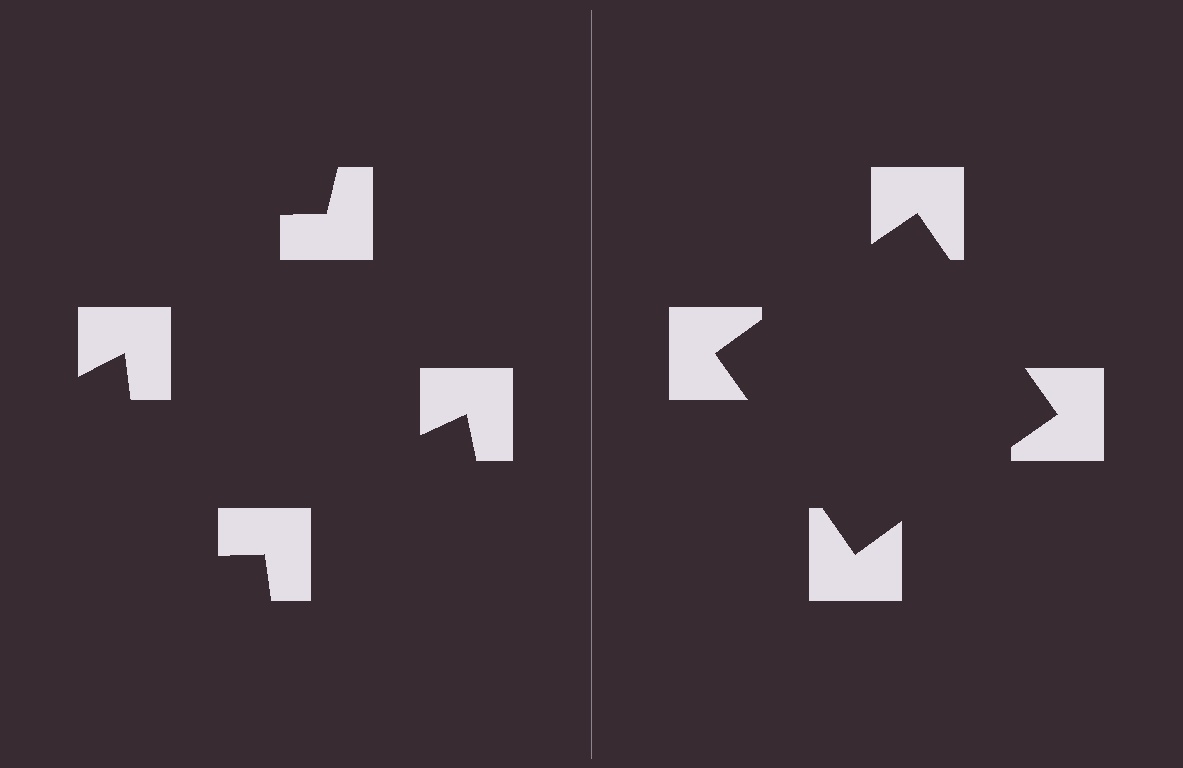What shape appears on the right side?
An illusory square.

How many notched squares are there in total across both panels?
8 — 4 on each side.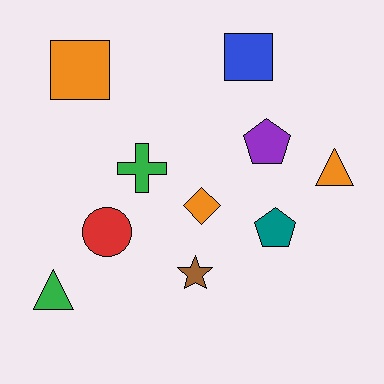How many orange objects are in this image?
There are 3 orange objects.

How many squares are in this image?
There are 2 squares.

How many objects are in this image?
There are 10 objects.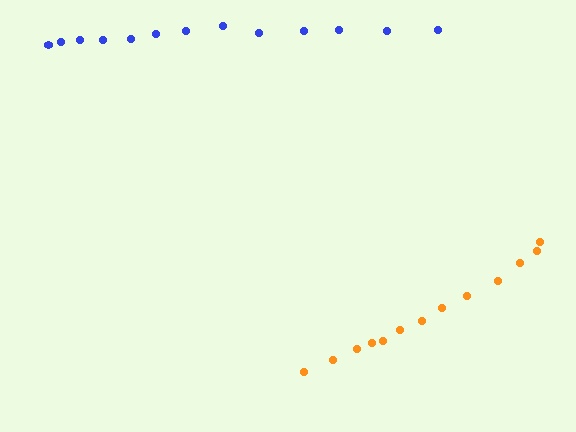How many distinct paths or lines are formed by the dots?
There are 2 distinct paths.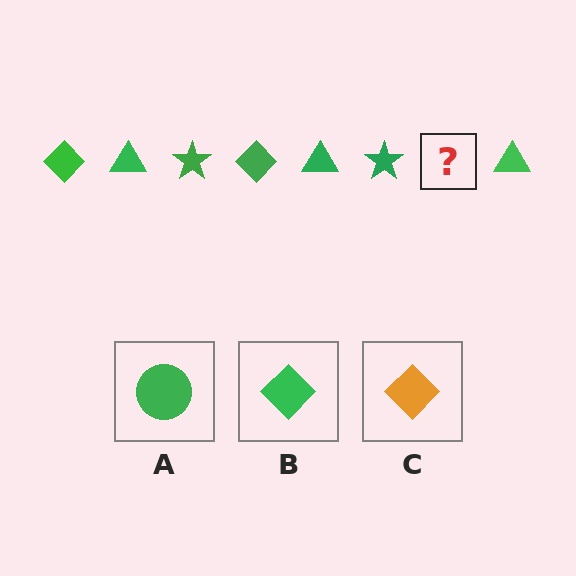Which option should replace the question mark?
Option B.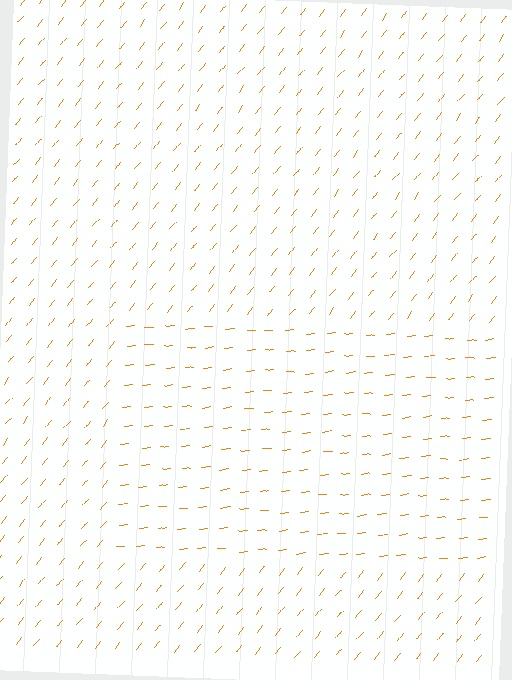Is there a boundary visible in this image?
Yes, there is a texture boundary formed by a change in line orientation.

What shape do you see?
I see a rectangle.